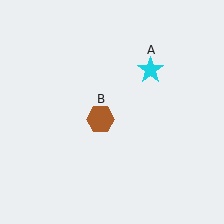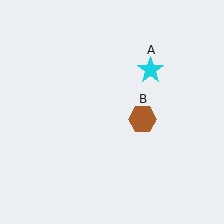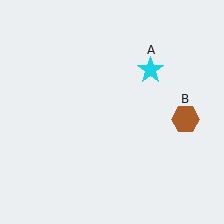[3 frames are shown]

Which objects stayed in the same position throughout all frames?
Cyan star (object A) remained stationary.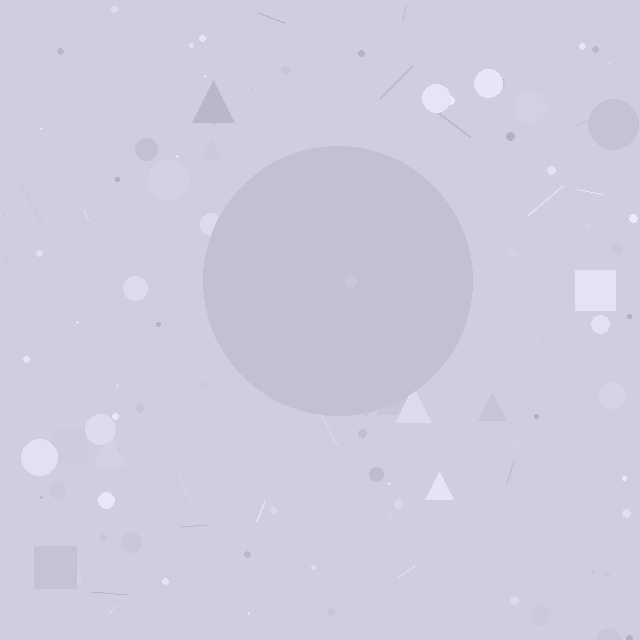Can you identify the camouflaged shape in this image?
The camouflaged shape is a circle.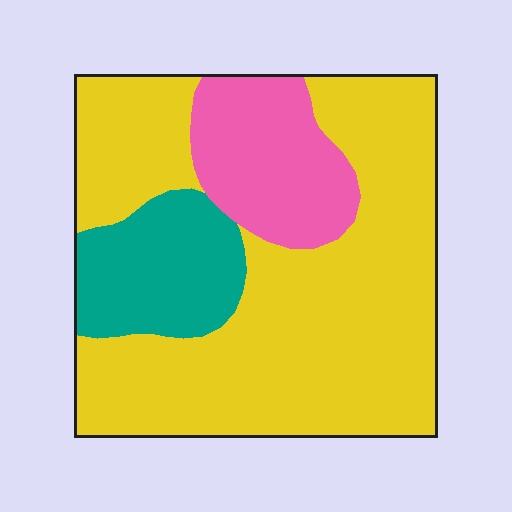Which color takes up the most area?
Yellow, at roughly 65%.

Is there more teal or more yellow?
Yellow.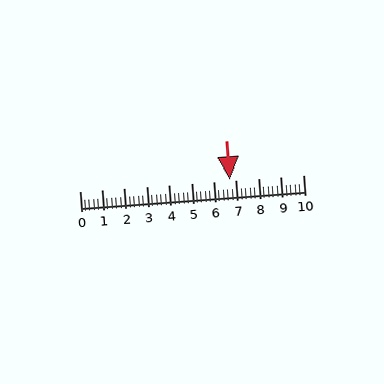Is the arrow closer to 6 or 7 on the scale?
The arrow is closer to 7.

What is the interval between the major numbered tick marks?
The major tick marks are spaced 1 units apart.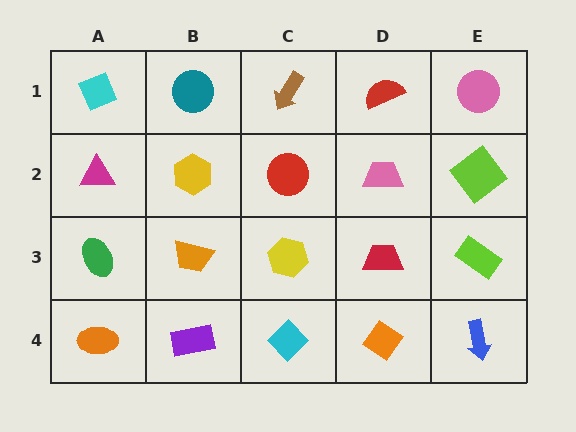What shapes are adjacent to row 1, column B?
A yellow hexagon (row 2, column B), a cyan diamond (row 1, column A), a brown arrow (row 1, column C).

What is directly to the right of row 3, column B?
A yellow hexagon.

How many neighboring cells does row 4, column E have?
2.